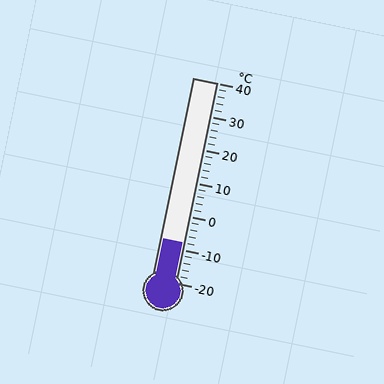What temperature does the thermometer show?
The thermometer shows approximately -8°C.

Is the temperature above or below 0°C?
The temperature is below 0°C.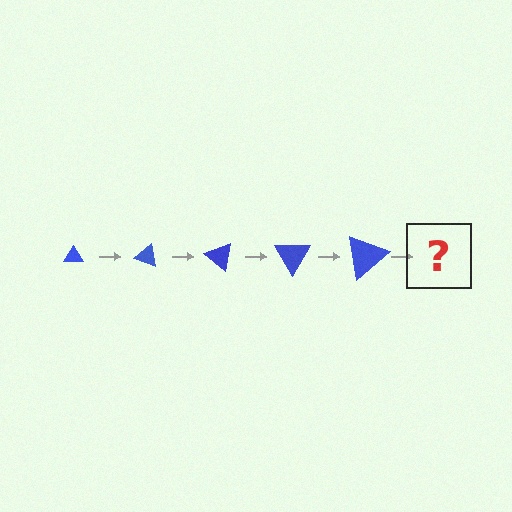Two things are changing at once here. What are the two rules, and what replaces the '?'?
The two rules are that the triangle grows larger each step and it rotates 20 degrees each step. The '?' should be a triangle, larger than the previous one and rotated 100 degrees from the start.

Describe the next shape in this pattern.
It should be a triangle, larger than the previous one and rotated 100 degrees from the start.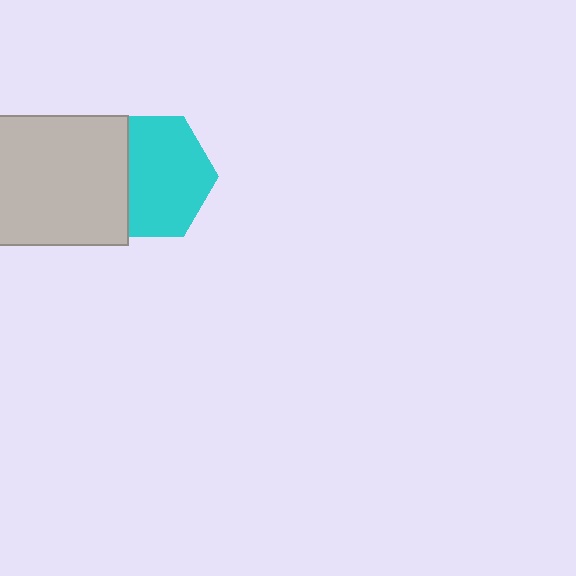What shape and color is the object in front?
The object in front is a light gray rectangle.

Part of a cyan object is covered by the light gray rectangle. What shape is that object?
It is a hexagon.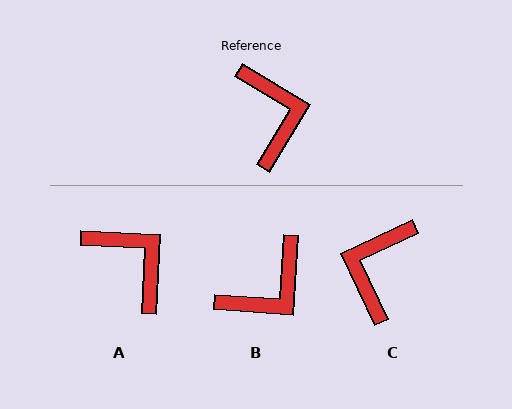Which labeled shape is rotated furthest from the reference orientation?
C, about 146 degrees away.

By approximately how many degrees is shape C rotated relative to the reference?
Approximately 146 degrees counter-clockwise.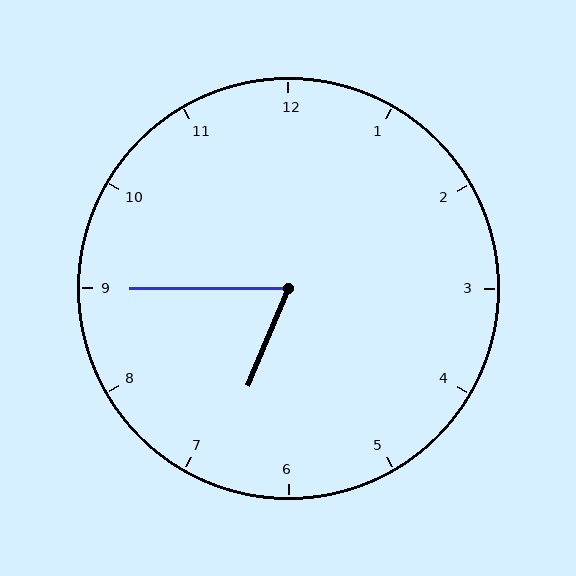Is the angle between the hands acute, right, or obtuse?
It is acute.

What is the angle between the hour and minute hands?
Approximately 68 degrees.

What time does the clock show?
6:45.